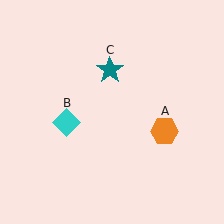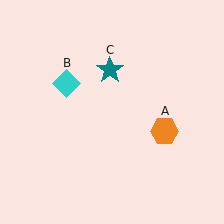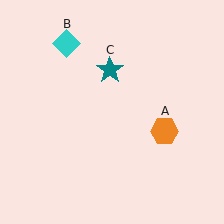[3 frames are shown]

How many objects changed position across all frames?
1 object changed position: cyan diamond (object B).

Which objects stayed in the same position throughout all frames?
Orange hexagon (object A) and teal star (object C) remained stationary.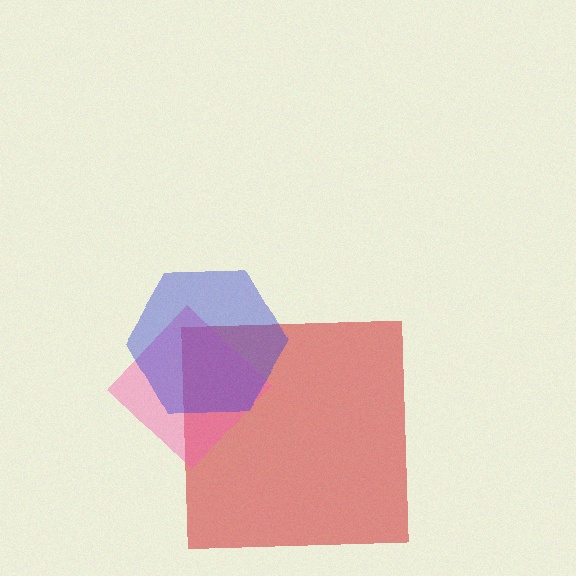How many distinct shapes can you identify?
There are 3 distinct shapes: a red square, a pink diamond, a blue hexagon.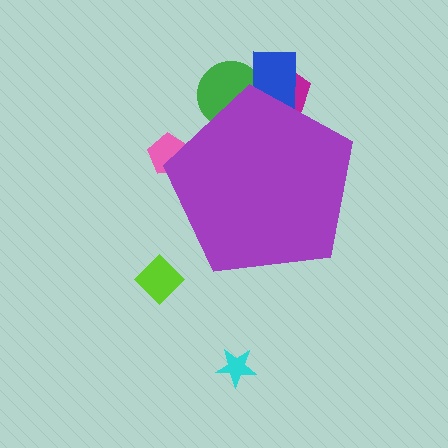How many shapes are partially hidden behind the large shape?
4 shapes are partially hidden.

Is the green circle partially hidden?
Yes, the green circle is partially hidden behind the purple pentagon.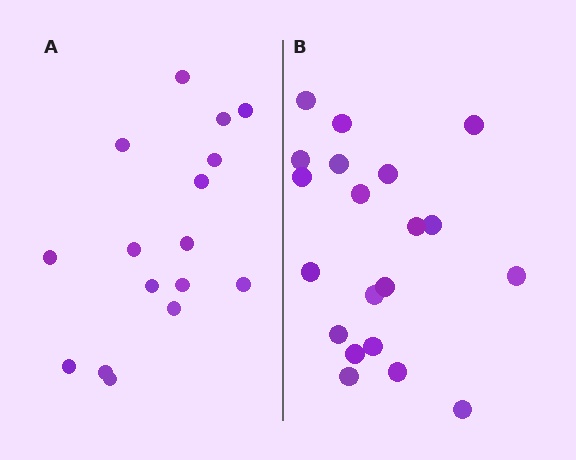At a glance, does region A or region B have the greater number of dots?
Region B (the right region) has more dots.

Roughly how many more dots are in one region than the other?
Region B has about 4 more dots than region A.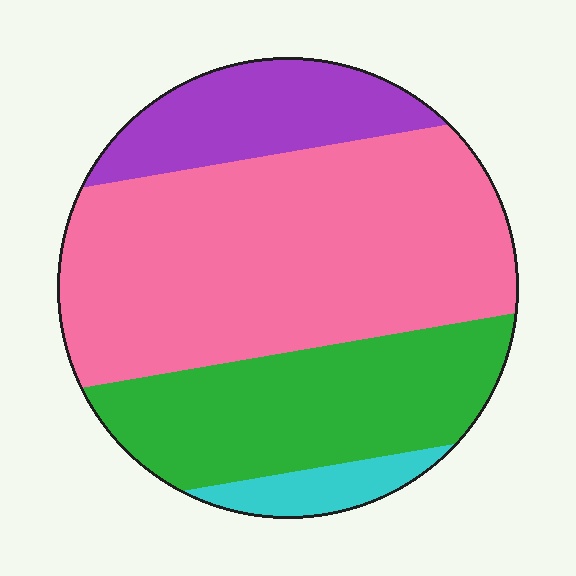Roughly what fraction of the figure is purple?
Purple takes up about one sixth (1/6) of the figure.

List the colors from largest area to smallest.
From largest to smallest: pink, green, purple, cyan.